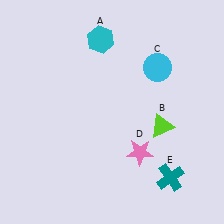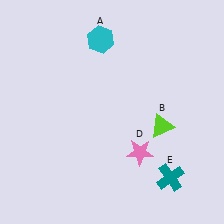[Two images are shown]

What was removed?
The cyan circle (C) was removed in Image 2.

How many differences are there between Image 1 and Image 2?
There is 1 difference between the two images.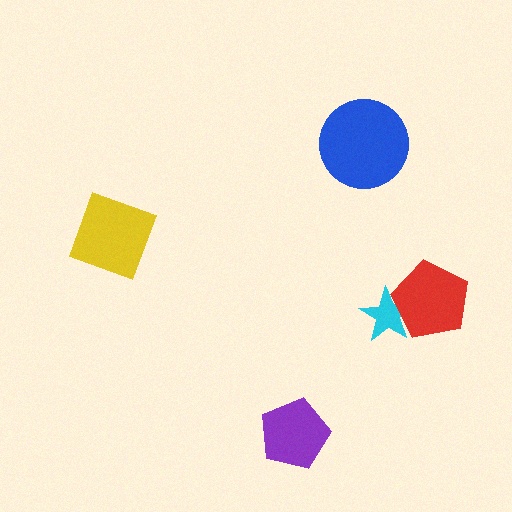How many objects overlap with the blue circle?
0 objects overlap with the blue circle.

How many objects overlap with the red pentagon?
1 object overlaps with the red pentagon.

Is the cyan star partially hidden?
Yes, it is partially covered by another shape.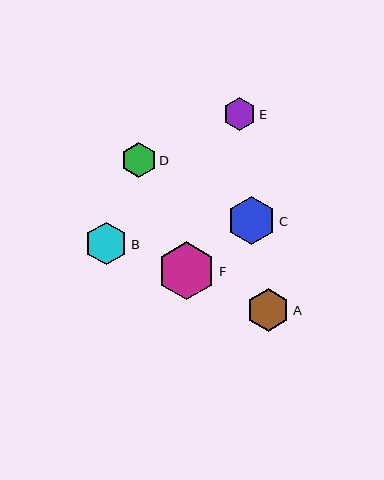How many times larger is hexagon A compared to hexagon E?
Hexagon A is approximately 1.3 times the size of hexagon E.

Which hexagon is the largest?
Hexagon F is the largest with a size of approximately 58 pixels.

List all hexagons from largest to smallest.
From largest to smallest: F, C, A, B, D, E.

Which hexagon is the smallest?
Hexagon E is the smallest with a size of approximately 33 pixels.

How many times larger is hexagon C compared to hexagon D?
Hexagon C is approximately 1.4 times the size of hexagon D.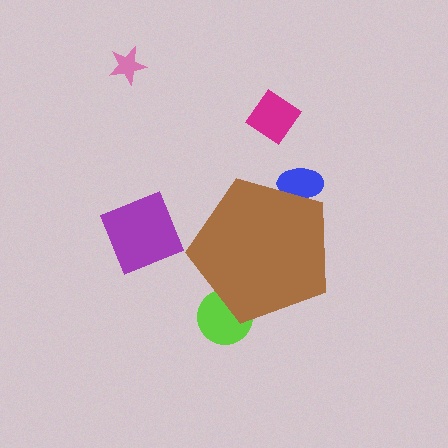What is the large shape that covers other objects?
A brown pentagon.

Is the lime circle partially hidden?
Yes, the lime circle is partially hidden behind the brown pentagon.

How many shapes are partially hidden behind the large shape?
2 shapes are partially hidden.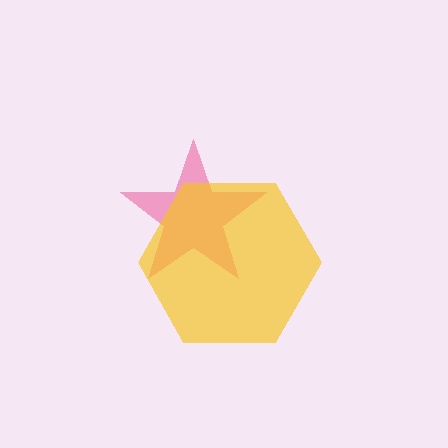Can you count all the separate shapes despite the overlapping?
Yes, there are 2 separate shapes.